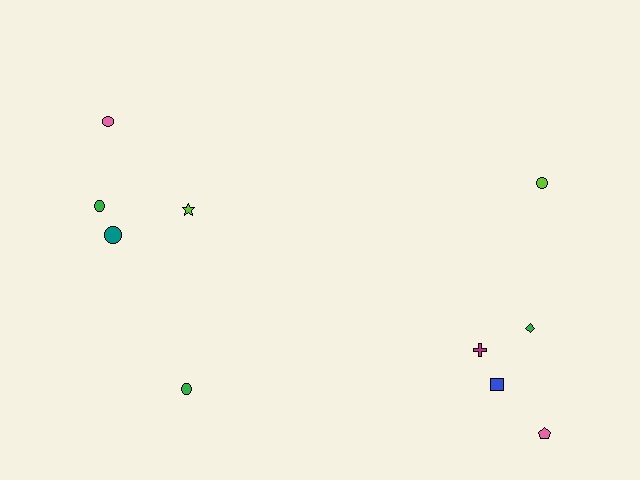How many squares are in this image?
There is 1 square.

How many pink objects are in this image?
There are 2 pink objects.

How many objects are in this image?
There are 10 objects.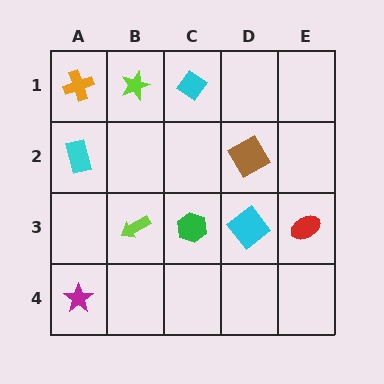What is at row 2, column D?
A brown square.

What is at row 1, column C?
A cyan diamond.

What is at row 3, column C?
A green hexagon.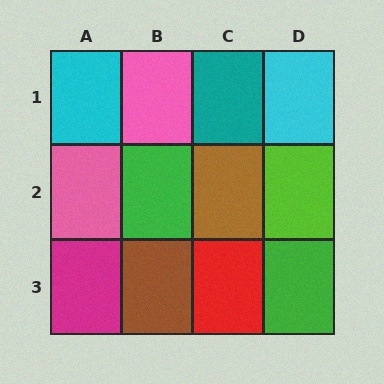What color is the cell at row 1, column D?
Cyan.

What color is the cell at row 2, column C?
Brown.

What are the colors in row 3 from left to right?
Magenta, brown, red, green.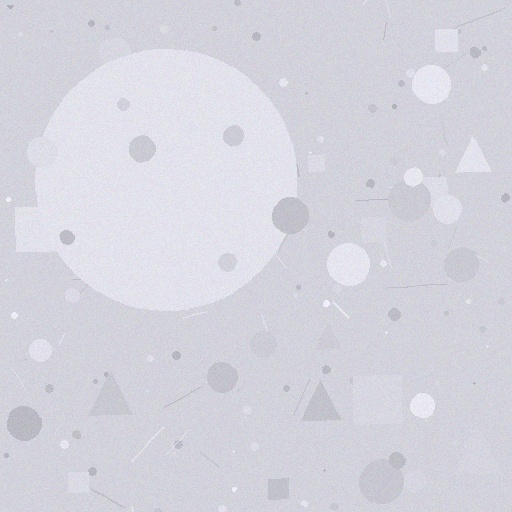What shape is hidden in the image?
A circle is hidden in the image.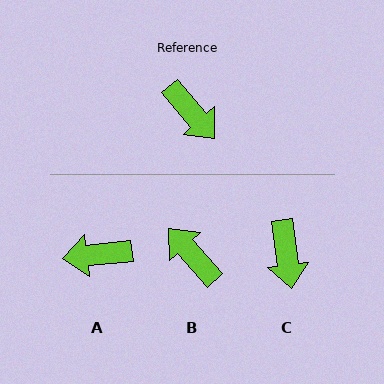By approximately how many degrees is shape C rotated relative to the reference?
Approximately 33 degrees clockwise.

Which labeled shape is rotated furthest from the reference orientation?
B, about 179 degrees away.